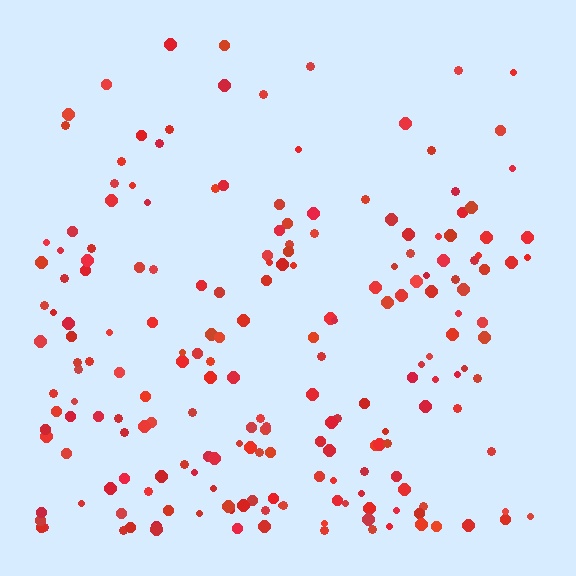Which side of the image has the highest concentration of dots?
The bottom.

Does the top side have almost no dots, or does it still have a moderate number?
Still a moderate number, just noticeably fewer than the bottom.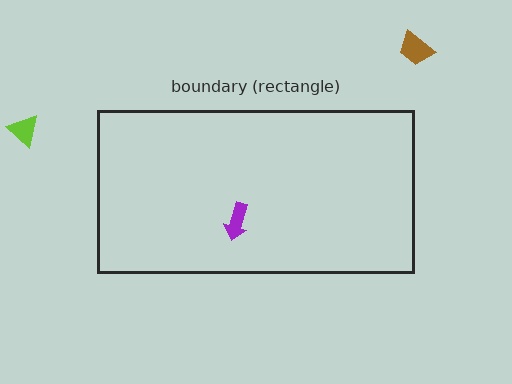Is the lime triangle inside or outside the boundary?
Outside.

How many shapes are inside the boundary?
1 inside, 2 outside.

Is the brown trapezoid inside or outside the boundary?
Outside.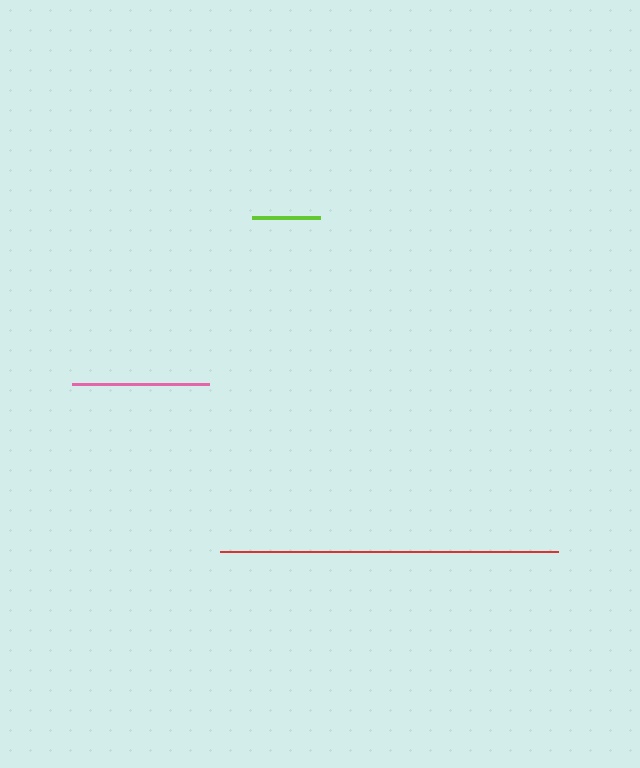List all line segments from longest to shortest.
From longest to shortest: red, pink, lime.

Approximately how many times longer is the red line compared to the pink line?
The red line is approximately 2.5 times the length of the pink line.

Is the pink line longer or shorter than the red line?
The red line is longer than the pink line.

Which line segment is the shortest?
The lime line is the shortest at approximately 68 pixels.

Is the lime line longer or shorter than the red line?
The red line is longer than the lime line.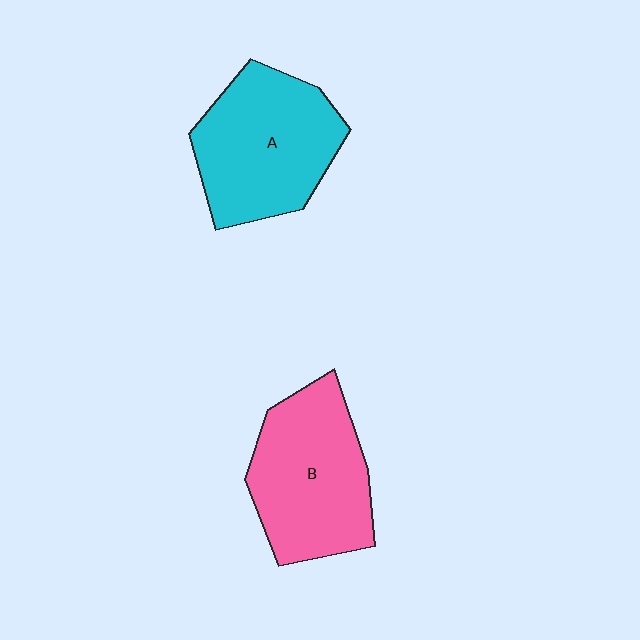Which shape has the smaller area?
Shape B (pink).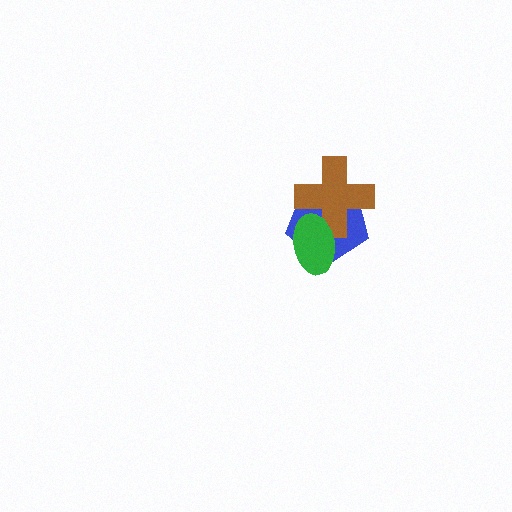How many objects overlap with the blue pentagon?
2 objects overlap with the blue pentagon.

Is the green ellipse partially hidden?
No, no other shape covers it.